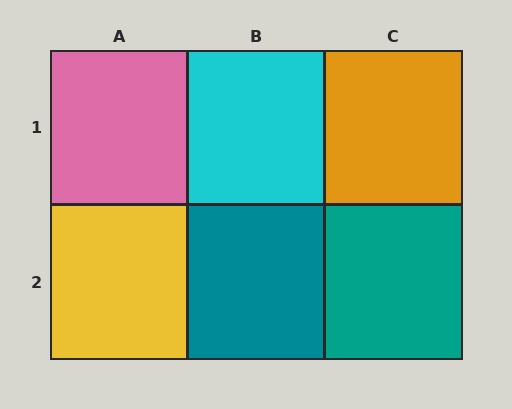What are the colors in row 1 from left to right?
Pink, cyan, orange.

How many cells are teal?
2 cells are teal.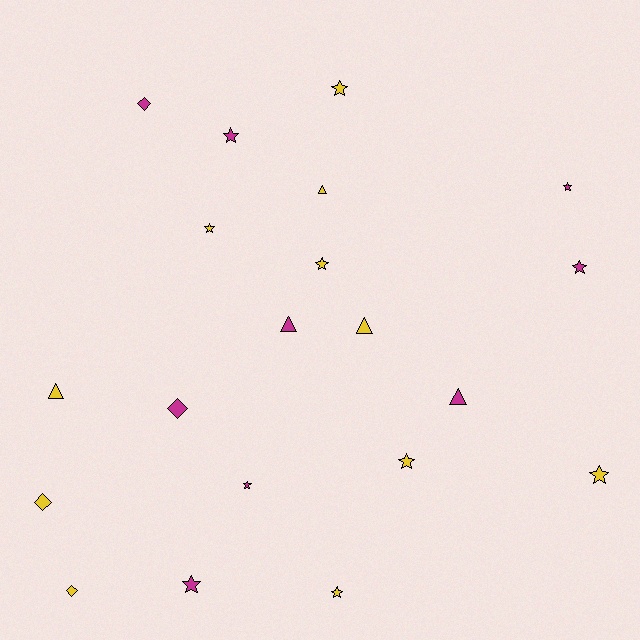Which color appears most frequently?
Yellow, with 11 objects.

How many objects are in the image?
There are 20 objects.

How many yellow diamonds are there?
There are 2 yellow diamonds.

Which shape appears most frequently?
Star, with 11 objects.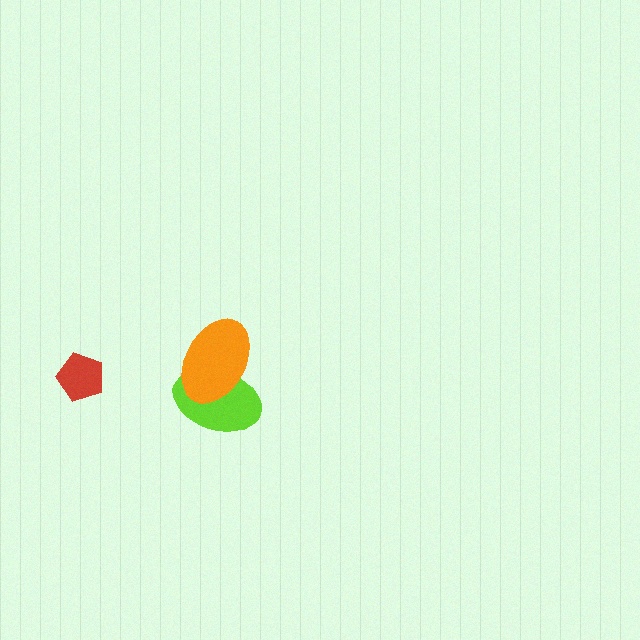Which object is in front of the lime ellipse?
The orange ellipse is in front of the lime ellipse.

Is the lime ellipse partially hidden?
Yes, it is partially covered by another shape.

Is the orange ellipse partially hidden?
No, no other shape covers it.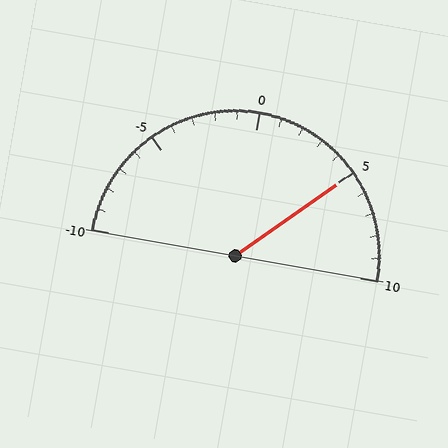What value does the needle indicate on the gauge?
The needle indicates approximately 5.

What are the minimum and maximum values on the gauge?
The gauge ranges from -10 to 10.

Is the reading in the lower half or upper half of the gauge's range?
The reading is in the upper half of the range (-10 to 10).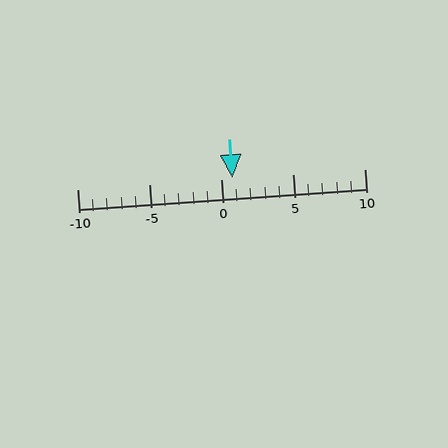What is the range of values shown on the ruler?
The ruler shows values from -10 to 10.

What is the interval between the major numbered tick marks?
The major tick marks are spaced 5 units apart.